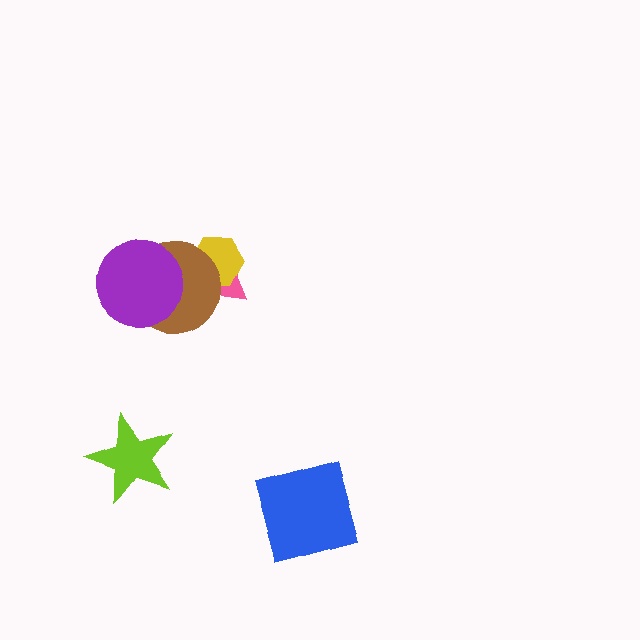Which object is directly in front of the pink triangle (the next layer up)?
The yellow hexagon is directly in front of the pink triangle.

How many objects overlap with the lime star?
0 objects overlap with the lime star.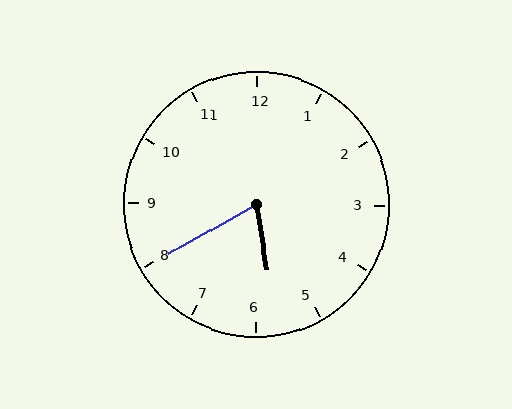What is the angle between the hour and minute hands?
Approximately 70 degrees.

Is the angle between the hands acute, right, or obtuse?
It is acute.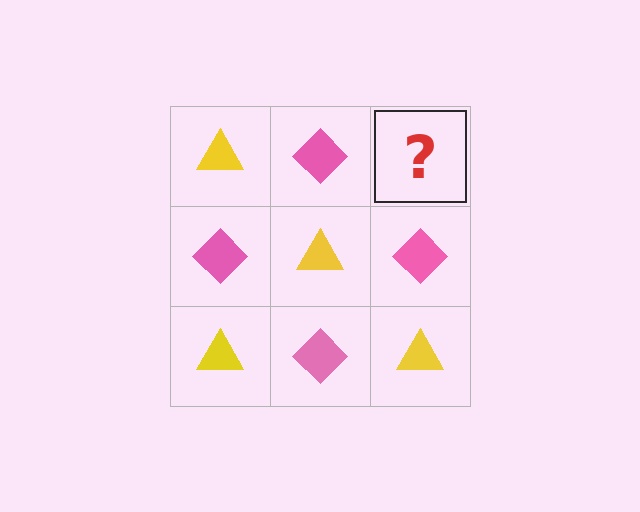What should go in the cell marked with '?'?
The missing cell should contain a yellow triangle.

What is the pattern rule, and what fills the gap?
The rule is that it alternates yellow triangle and pink diamond in a checkerboard pattern. The gap should be filled with a yellow triangle.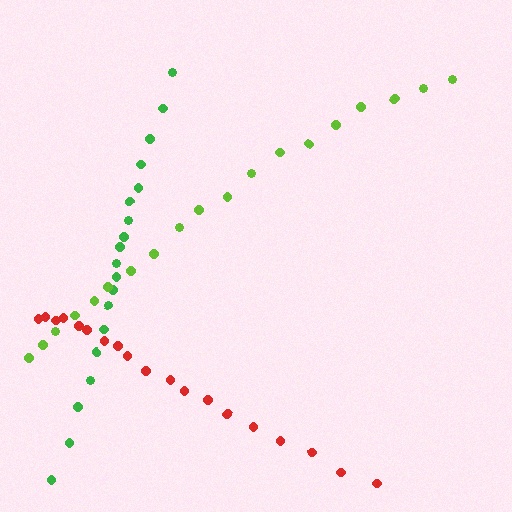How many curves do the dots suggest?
There are 3 distinct paths.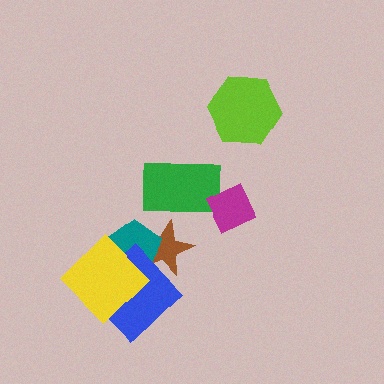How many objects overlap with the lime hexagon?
0 objects overlap with the lime hexagon.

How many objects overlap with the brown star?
2 objects overlap with the brown star.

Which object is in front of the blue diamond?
The yellow diamond is in front of the blue diamond.